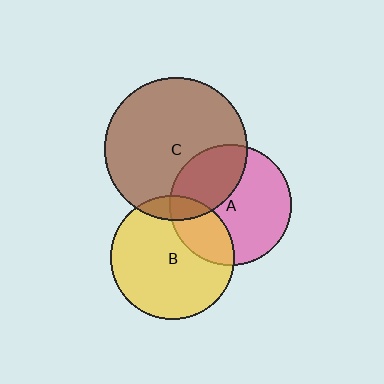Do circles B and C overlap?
Yes.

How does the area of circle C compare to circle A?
Approximately 1.4 times.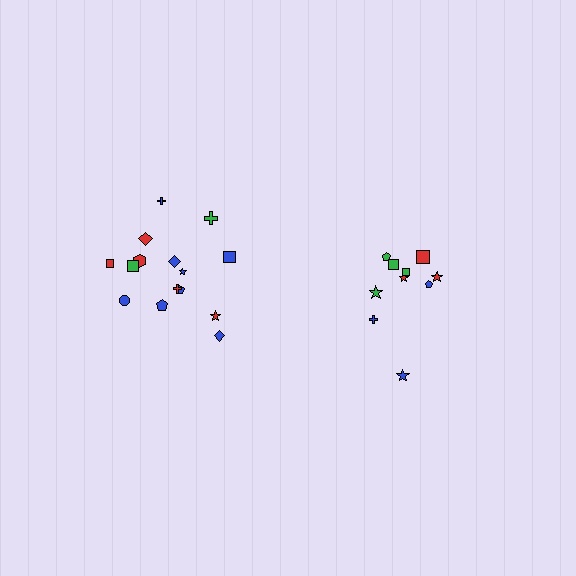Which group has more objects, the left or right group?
The left group.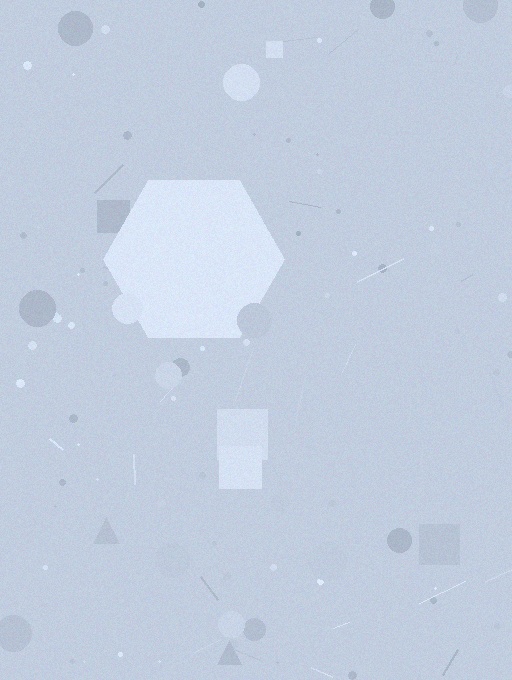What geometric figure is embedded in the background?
A hexagon is embedded in the background.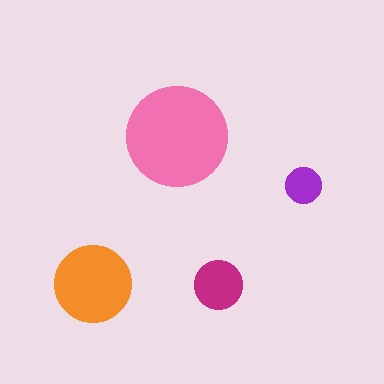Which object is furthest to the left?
The orange circle is leftmost.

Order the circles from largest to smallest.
the pink one, the orange one, the magenta one, the purple one.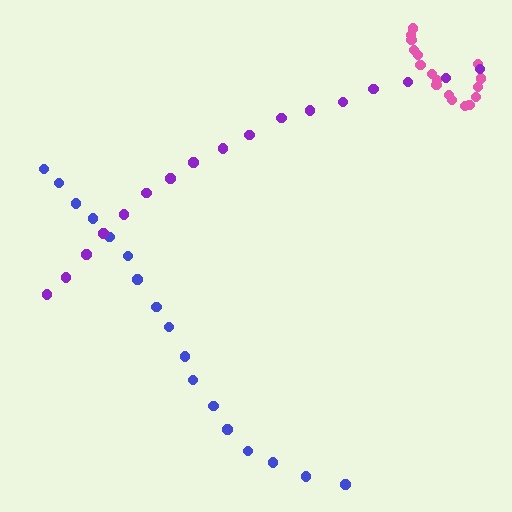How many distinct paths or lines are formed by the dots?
There are 3 distinct paths.